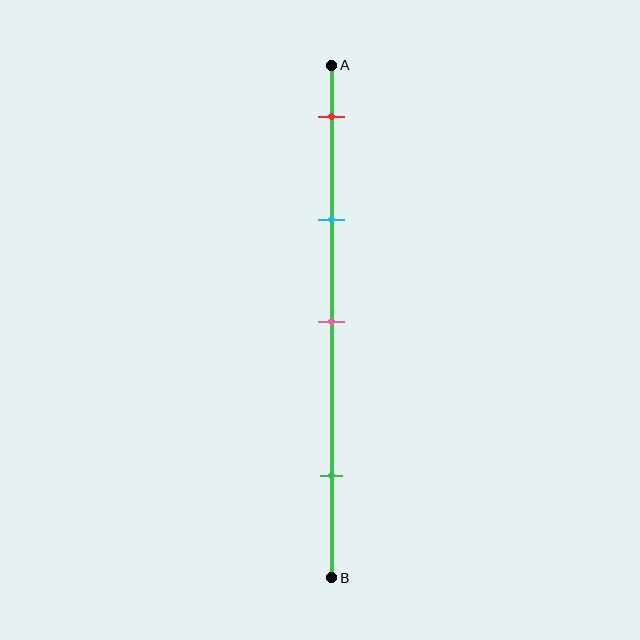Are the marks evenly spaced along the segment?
No, the marks are not evenly spaced.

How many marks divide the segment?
There are 4 marks dividing the segment.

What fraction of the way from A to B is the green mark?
The green mark is approximately 80% (0.8) of the way from A to B.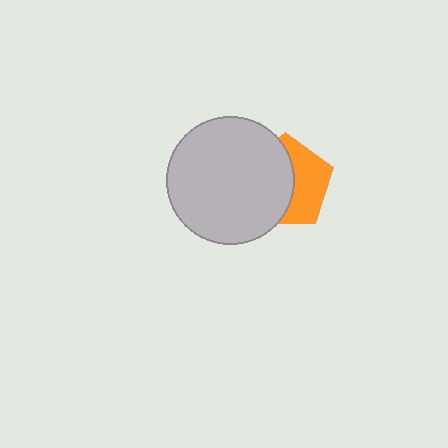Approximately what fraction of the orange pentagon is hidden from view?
Roughly 56% of the orange pentagon is hidden behind the light gray circle.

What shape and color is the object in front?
The object in front is a light gray circle.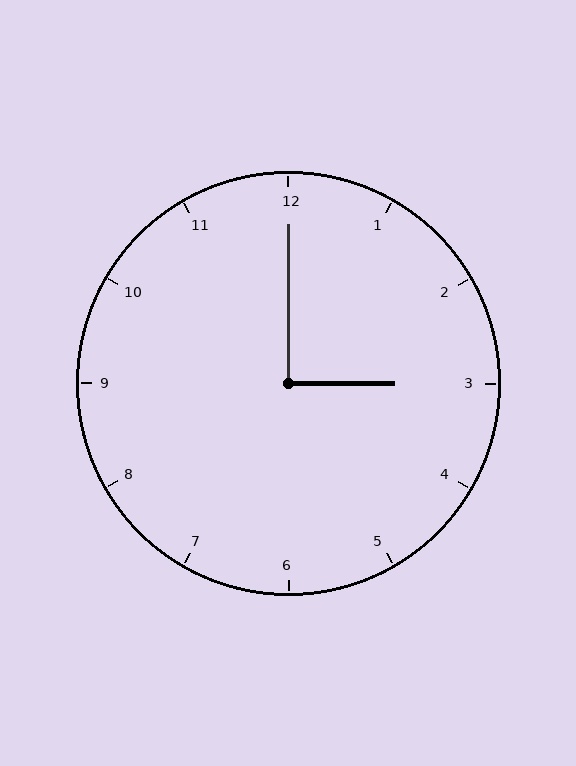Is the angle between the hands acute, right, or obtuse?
It is right.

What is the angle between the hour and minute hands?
Approximately 90 degrees.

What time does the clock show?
3:00.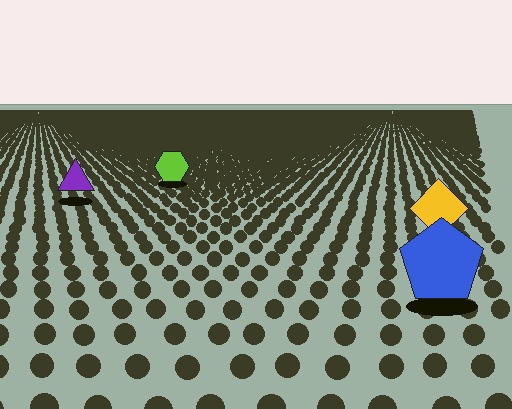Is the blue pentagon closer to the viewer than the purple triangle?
Yes. The blue pentagon is closer — you can tell from the texture gradient: the ground texture is coarser near it.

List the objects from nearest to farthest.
From nearest to farthest: the blue pentagon, the yellow diamond, the purple triangle, the lime hexagon.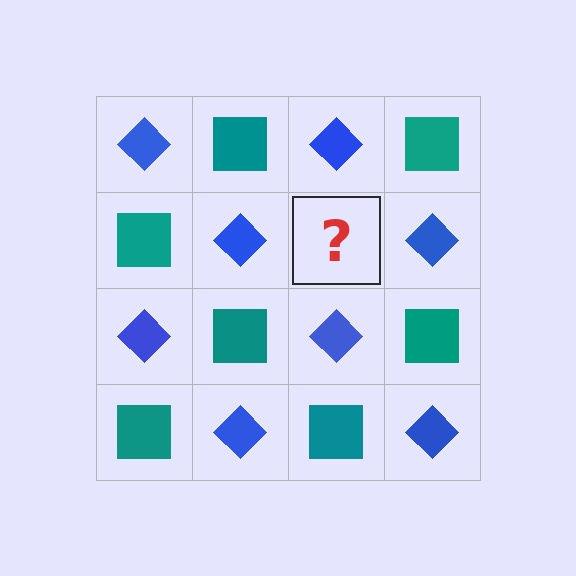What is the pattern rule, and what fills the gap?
The rule is that it alternates blue diamond and teal square in a checkerboard pattern. The gap should be filled with a teal square.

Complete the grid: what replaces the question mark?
The question mark should be replaced with a teal square.